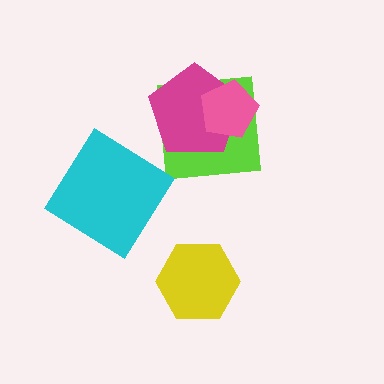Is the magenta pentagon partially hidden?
Yes, it is partially covered by another shape.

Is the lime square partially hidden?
Yes, it is partially covered by another shape.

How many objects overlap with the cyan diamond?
0 objects overlap with the cyan diamond.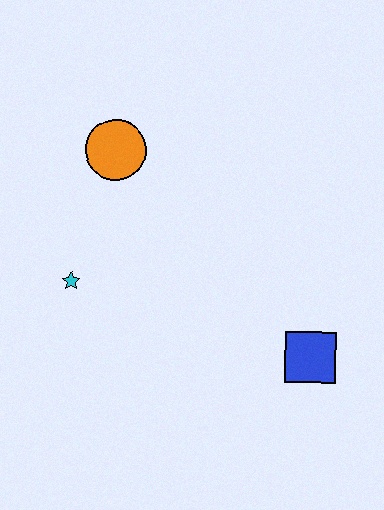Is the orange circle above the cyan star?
Yes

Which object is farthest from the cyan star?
The blue square is farthest from the cyan star.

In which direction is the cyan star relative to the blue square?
The cyan star is to the left of the blue square.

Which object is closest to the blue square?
The cyan star is closest to the blue square.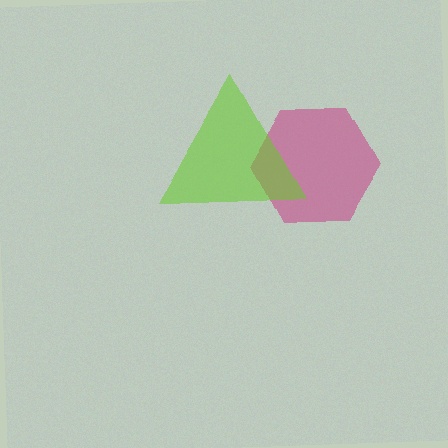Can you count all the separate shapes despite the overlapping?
Yes, there are 2 separate shapes.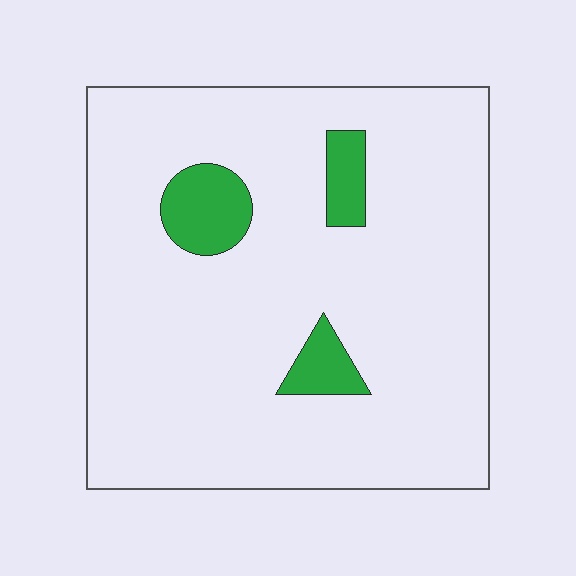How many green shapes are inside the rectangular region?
3.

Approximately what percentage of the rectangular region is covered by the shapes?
Approximately 10%.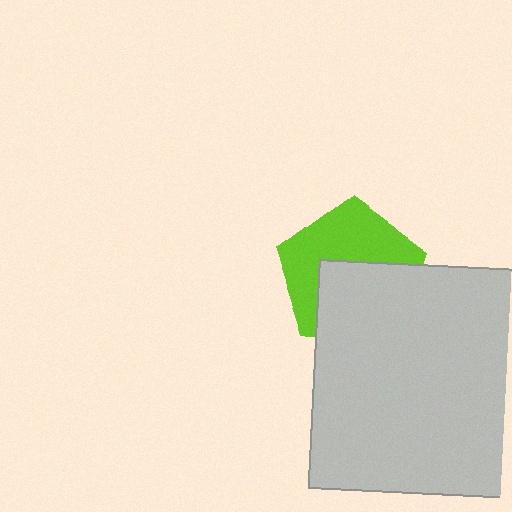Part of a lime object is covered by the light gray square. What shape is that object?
It is a pentagon.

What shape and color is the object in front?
The object in front is a light gray square.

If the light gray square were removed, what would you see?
You would see the complete lime pentagon.